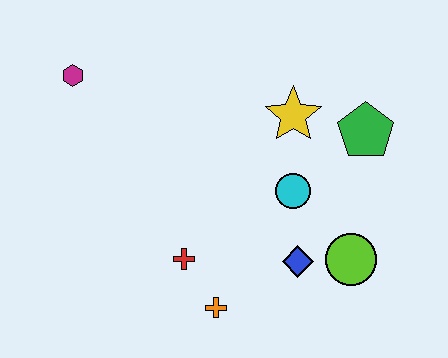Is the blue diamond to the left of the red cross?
No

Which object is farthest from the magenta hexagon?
The lime circle is farthest from the magenta hexagon.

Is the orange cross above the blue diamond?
No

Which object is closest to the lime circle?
The blue diamond is closest to the lime circle.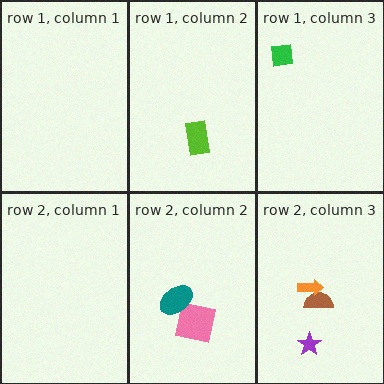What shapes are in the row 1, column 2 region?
The lime rectangle.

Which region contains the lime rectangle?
The row 1, column 2 region.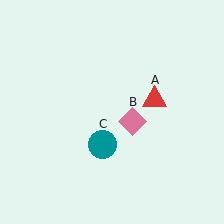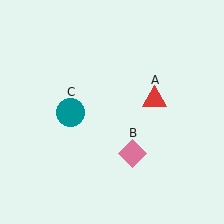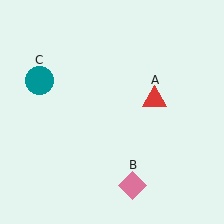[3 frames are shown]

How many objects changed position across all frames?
2 objects changed position: pink diamond (object B), teal circle (object C).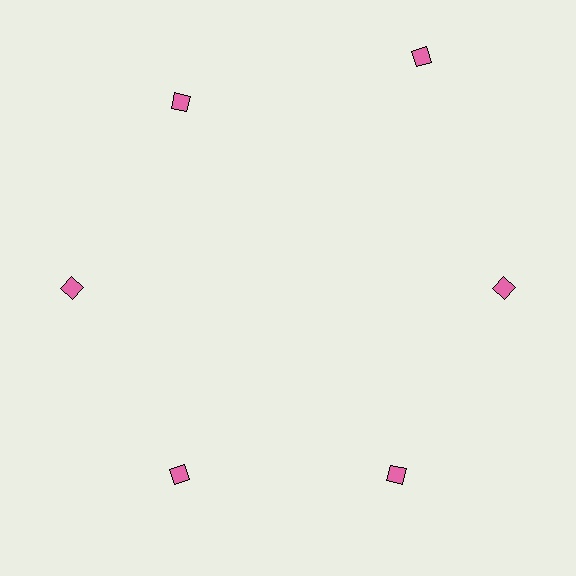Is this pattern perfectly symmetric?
No. The 6 pink diamonds are arranged in a ring, but one element near the 1 o'clock position is pushed outward from the center, breaking the 6-fold rotational symmetry.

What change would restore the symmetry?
The symmetry would be restored by moving it inward, back onto the ring so that all 6 diamonds sit at equal angles and equal distance from the center.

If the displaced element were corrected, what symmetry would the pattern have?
It would have 6-fold rotational symmetry — the pattern would map onto itself every 60 degrees.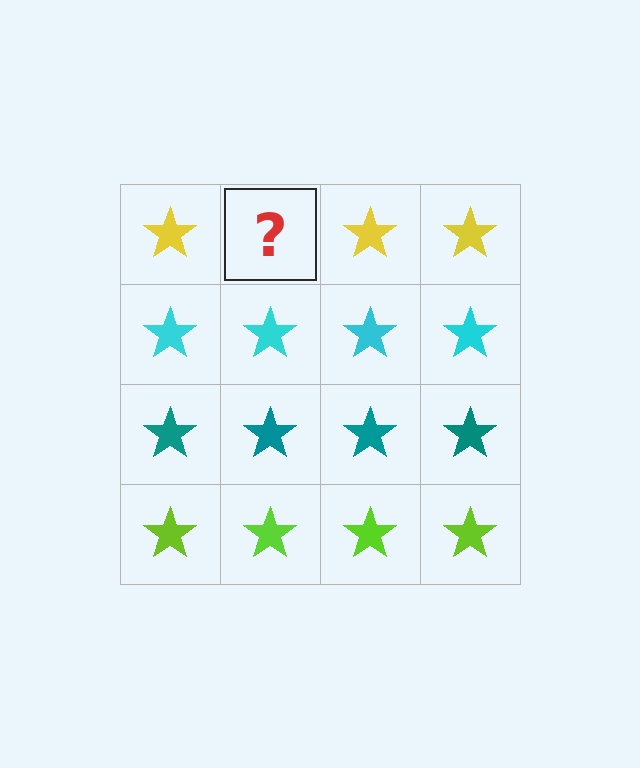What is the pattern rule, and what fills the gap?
The rule is that each row has a consistent color. The gap should be filled with a yellow star.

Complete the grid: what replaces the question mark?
The question mark should be replaced with a yellow star.